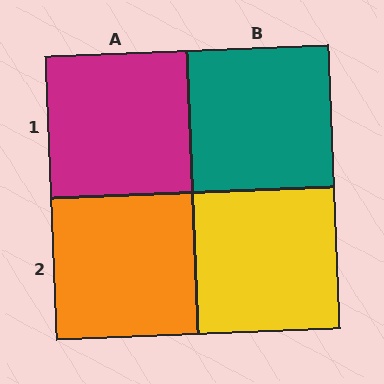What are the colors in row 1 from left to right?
Magenta, teal.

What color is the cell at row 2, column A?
Orange.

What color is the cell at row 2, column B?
Yellow.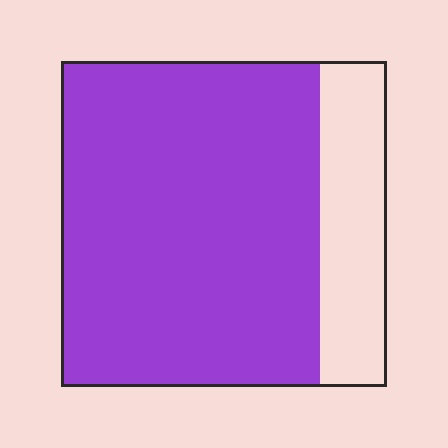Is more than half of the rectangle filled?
Yes.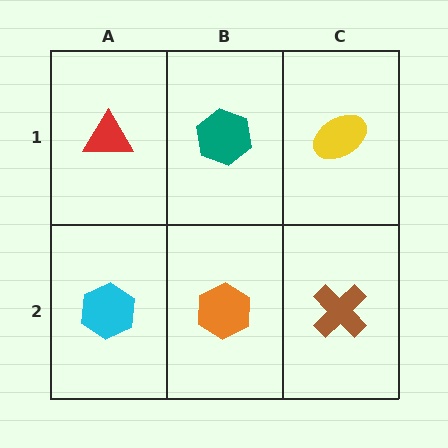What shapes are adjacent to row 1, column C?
A brown cross (row 2, column C), a teal hexagon (row 1, column B).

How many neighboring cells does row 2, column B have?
3.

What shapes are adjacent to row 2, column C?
A yellow ellipse (row 1, column C), an orange hexagon (row 2, column B).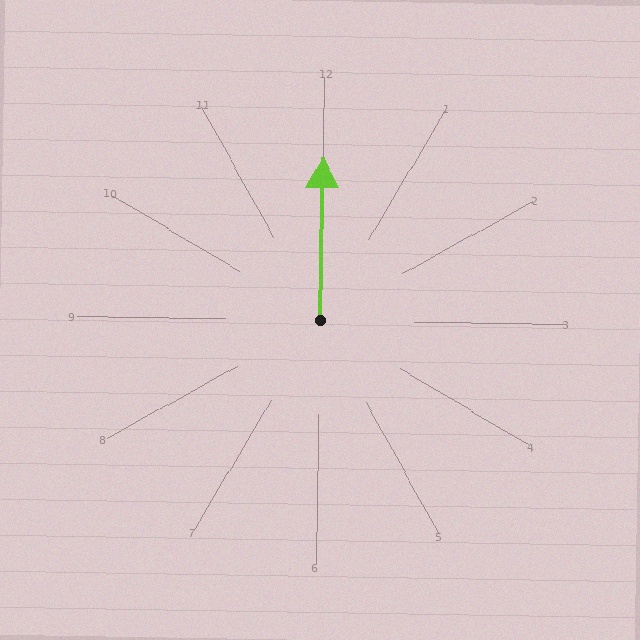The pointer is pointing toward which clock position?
Roughly 12 o'clock.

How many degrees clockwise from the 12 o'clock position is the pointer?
Approximately 0 degrees.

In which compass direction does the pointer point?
North.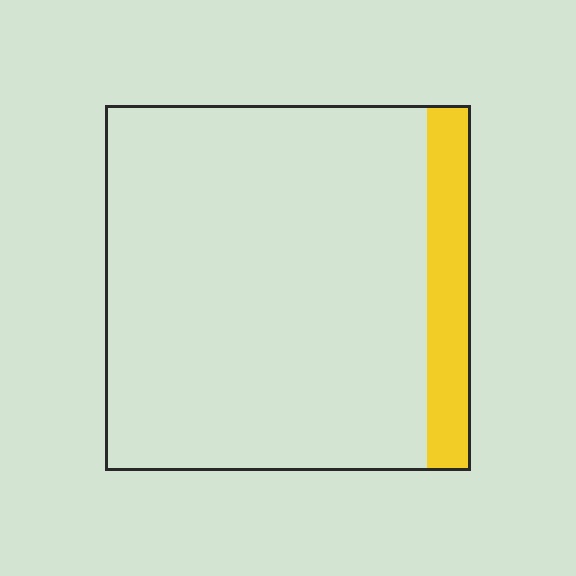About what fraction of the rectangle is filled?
About one eighth (1/8).